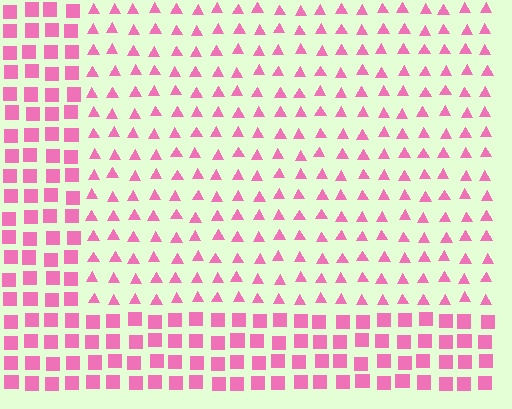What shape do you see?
I see a rectangle.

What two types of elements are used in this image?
The image uses triangles inside the rectangle region and squares outside it.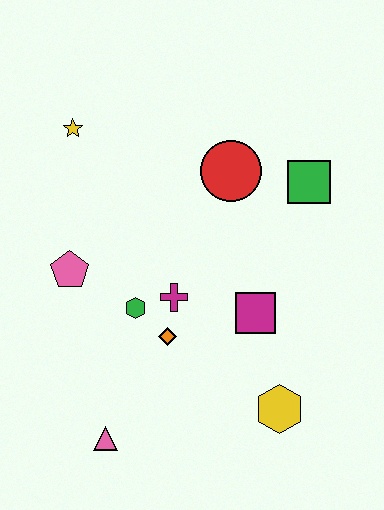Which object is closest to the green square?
The red circle is closest to the green square.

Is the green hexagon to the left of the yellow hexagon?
Yes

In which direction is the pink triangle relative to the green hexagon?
The pink triangle is below the green hexagon.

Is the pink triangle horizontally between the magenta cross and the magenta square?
No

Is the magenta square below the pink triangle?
No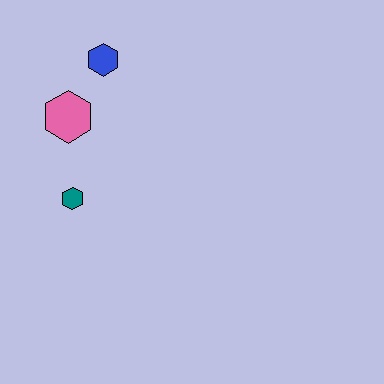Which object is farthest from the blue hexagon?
The teal hexagon is farthest from the blue hexagon.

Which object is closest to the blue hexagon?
The pink hexagon is closest to the blue hexagon.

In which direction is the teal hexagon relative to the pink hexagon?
The teal hexagon is below the pink hexagon.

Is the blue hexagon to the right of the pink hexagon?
Yes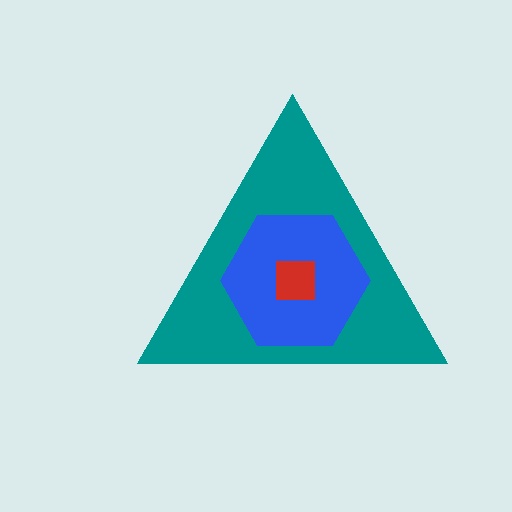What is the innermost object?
The red square.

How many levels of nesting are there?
3.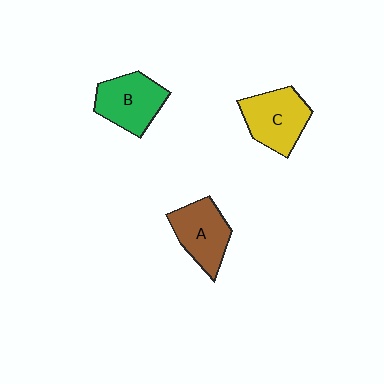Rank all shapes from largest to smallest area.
From largest to smallest: C (yellow), B (green), A (brown).